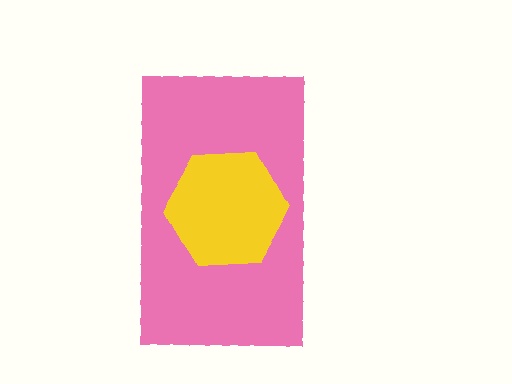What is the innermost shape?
The yellow hexagon.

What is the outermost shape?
The pink rectangle.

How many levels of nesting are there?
2.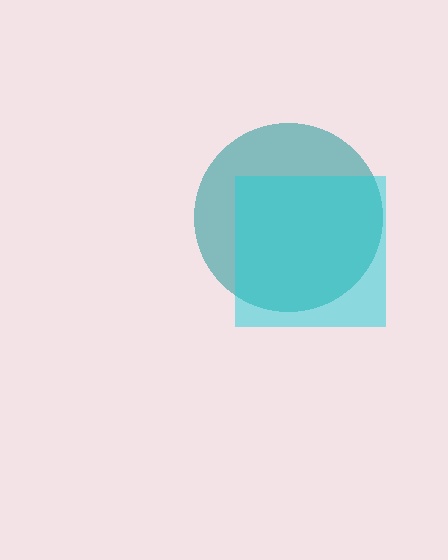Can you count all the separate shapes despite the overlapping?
Yes, there are 2 separate shapes.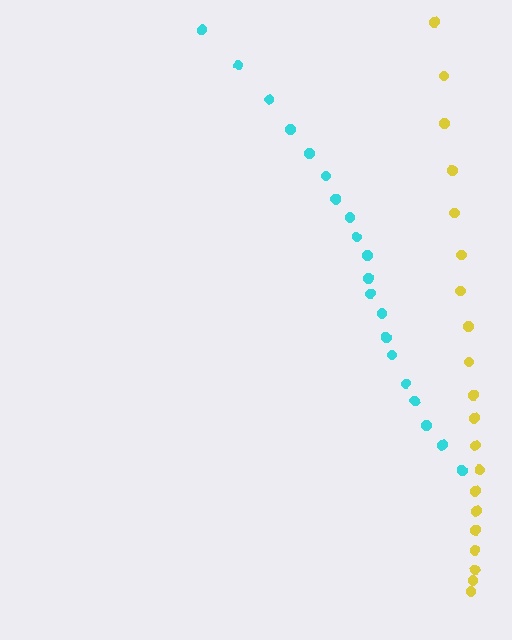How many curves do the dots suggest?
There are 2 distinct paths.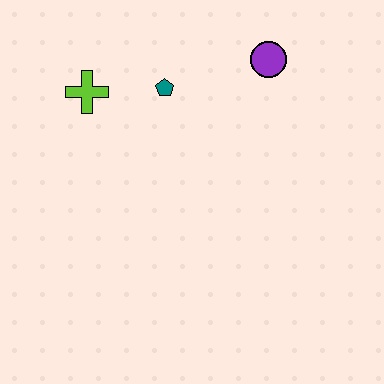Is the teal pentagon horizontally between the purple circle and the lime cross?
Yes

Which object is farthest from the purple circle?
The lime cross is farthest from the purple circle.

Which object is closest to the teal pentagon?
The lime cross is closest to the teal pentagon.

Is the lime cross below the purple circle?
Yes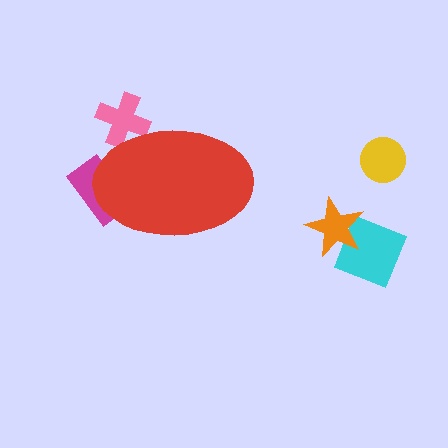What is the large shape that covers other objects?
A red ellipse.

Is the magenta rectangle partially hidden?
Yes, the magenta rectangle is partially hidden behind the red ellipse.